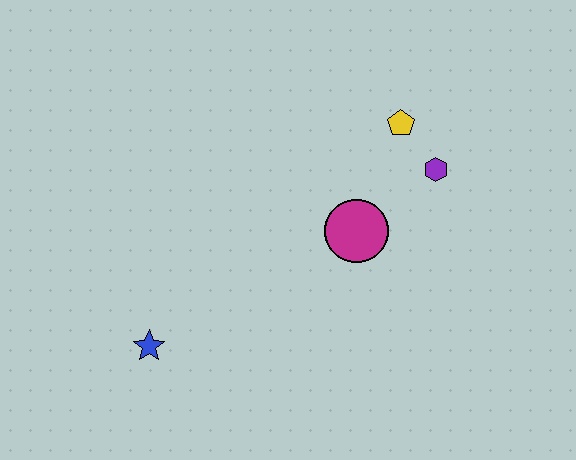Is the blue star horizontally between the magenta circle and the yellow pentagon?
No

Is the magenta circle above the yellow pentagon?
No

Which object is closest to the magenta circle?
The purple hexagon is closest to the magenta circle.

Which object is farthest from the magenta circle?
The blue star is farthest from the magenta circle.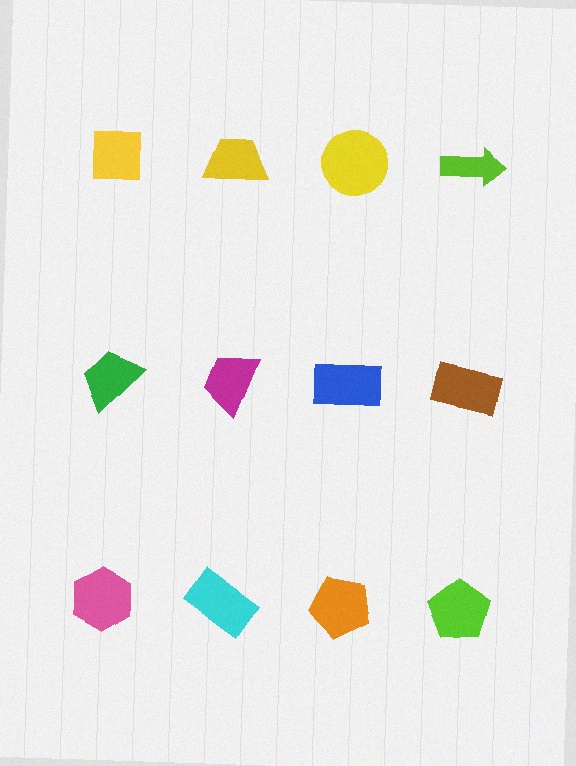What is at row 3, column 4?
A lime pentagon.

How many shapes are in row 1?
4 shapes.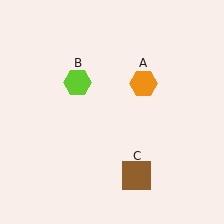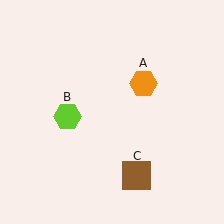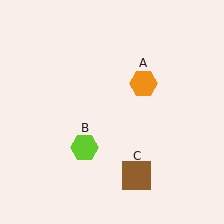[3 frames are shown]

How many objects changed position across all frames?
1 object changed position: lime hexagon (object B).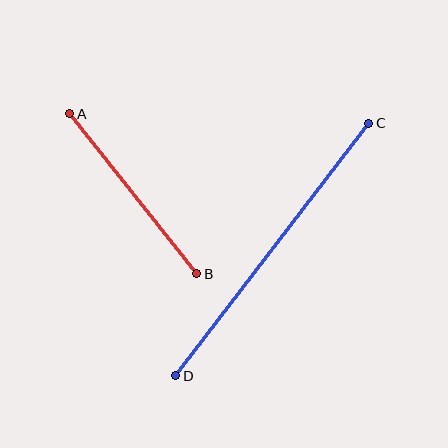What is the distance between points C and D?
The distance is approximately 318 pixels.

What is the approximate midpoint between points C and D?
The midpoint is at approximately (272, 250) pixels.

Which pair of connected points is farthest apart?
Points C and D are farthest apart.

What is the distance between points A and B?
The distance is approximately 204 pixels.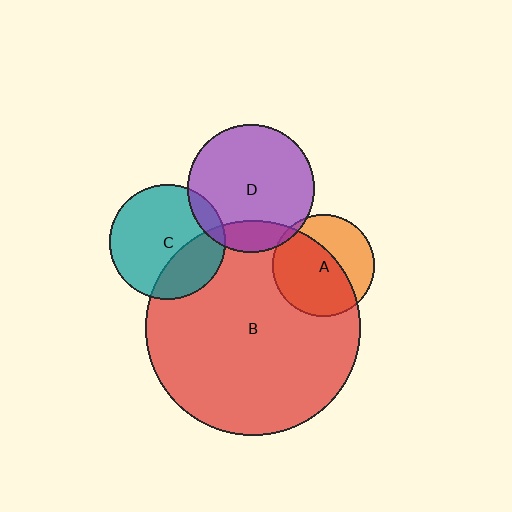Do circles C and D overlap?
Yes.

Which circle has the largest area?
Circle B (red).